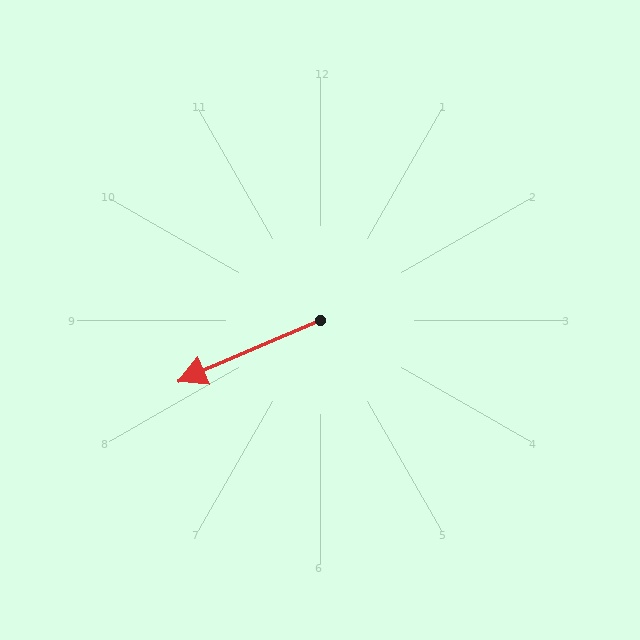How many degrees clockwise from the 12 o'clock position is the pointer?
Approximately 247 degrees.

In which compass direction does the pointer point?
Southwest.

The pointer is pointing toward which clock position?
Roughly 8 o'clock.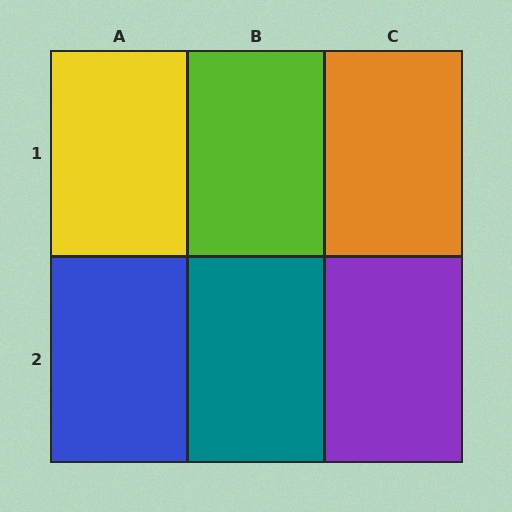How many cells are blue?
1 cell is blue.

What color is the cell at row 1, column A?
Yellow.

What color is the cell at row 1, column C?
Orange.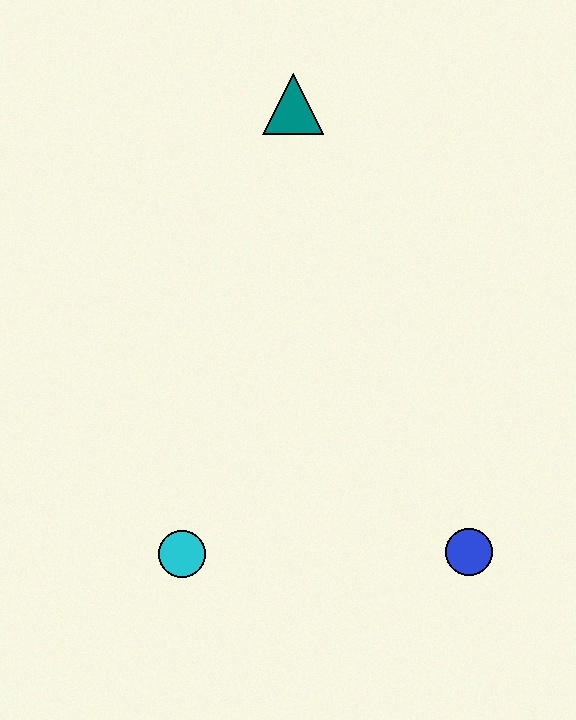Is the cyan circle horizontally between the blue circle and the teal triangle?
No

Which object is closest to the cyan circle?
The blue circle is closest to the cyan circle.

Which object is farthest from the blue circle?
The teal triangle is farthest from the blue circle.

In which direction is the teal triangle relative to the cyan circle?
The teal triangle is above the cyan circle.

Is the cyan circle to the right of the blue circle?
No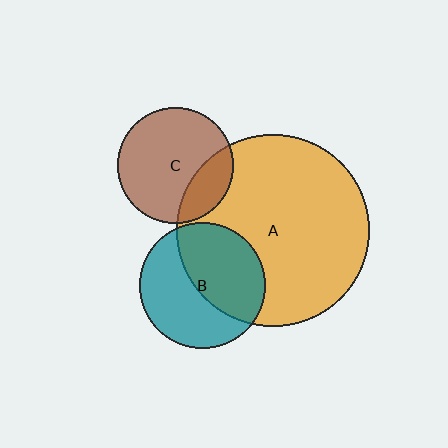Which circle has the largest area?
Circle A (orange).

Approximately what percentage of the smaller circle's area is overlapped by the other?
Approximately 25%.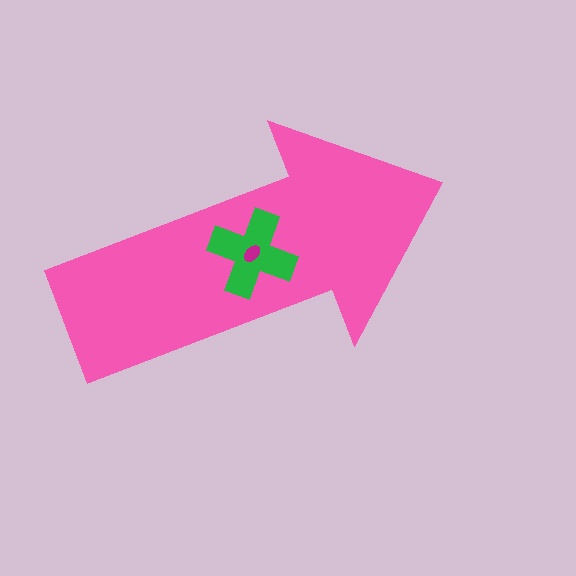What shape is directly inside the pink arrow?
The green cross.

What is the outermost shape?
The pink arrow.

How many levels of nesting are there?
3.